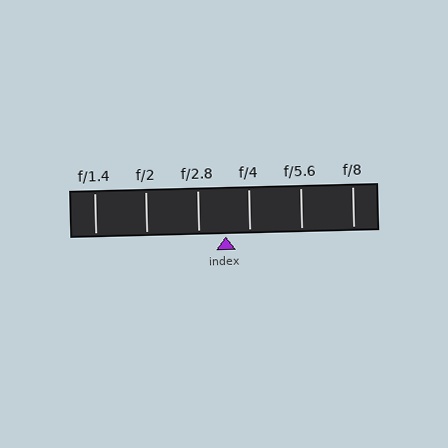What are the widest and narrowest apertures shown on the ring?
The widest aperture shown is f/1.4 and the narrowest is f/8.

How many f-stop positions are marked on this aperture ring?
There are 6 f-stop positions marked.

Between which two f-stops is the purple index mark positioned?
The index mark is between f/2.8 and f/4.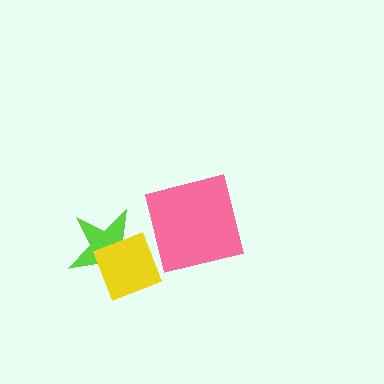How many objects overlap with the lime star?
1 object overlaps with the lime star.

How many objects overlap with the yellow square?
1 object overlaps with the yellow square.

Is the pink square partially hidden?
No, no other shape covers it.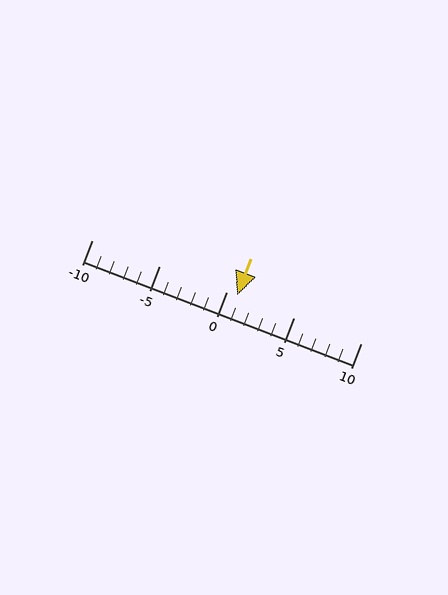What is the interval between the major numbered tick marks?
The major tick marks are spaced 5 units apart.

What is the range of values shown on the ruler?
The ruler shows values from -10 to 10.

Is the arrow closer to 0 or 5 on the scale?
The arrow is closer to 0.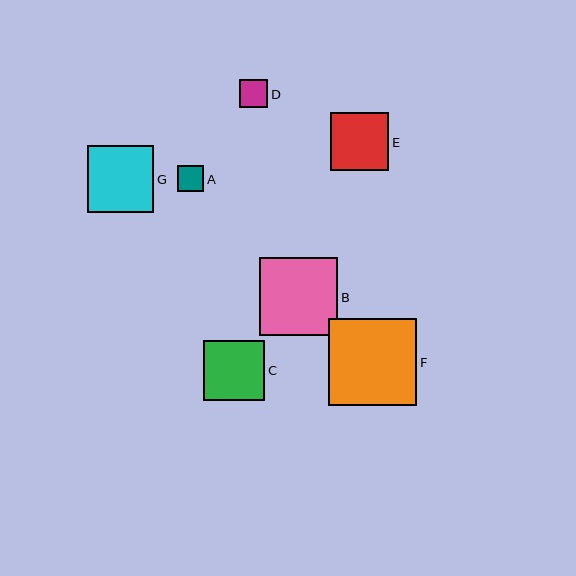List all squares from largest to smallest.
From largest to smallest: F, B, G, C, E, D, A.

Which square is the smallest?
Square A is the smallest with a size of approximately 26 pixels.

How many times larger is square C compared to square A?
Square C is approximately 2.4 times the size of square A.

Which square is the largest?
Square F is the largest with a size of approximately 88 pixels.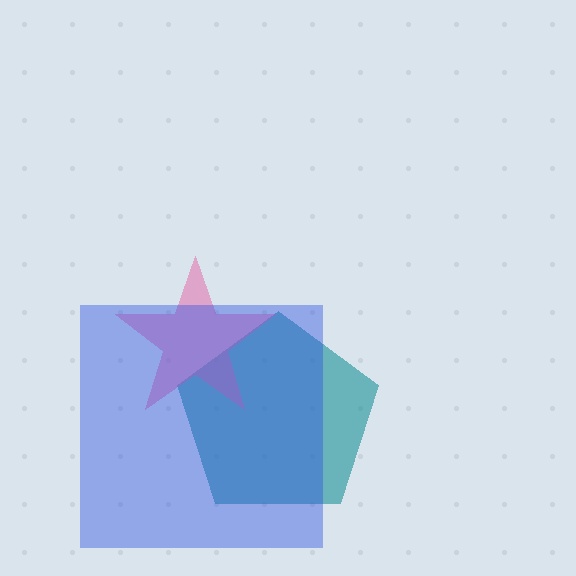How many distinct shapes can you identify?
There are 3 distinct shapes: a teal pentagon, a pink star, a blue square.